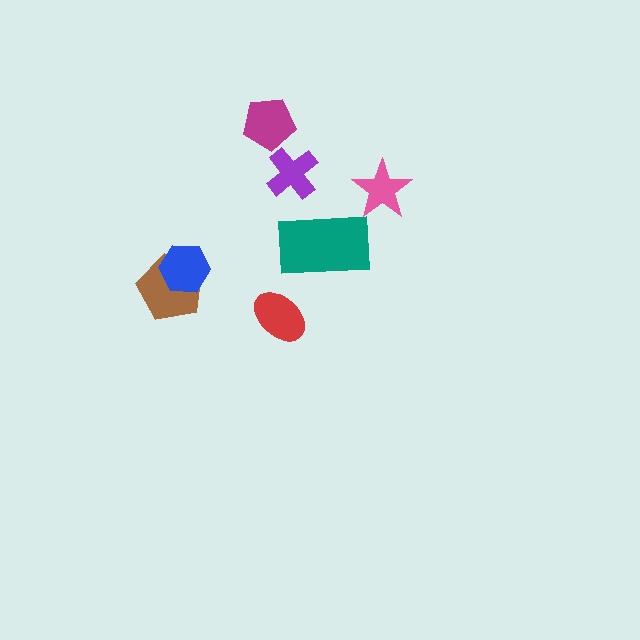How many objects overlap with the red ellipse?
0 objects overlap with the red ellipse.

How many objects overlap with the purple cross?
0 objects overlap with the purple cross.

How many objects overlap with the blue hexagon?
1 object overlaps with the blue hexagon.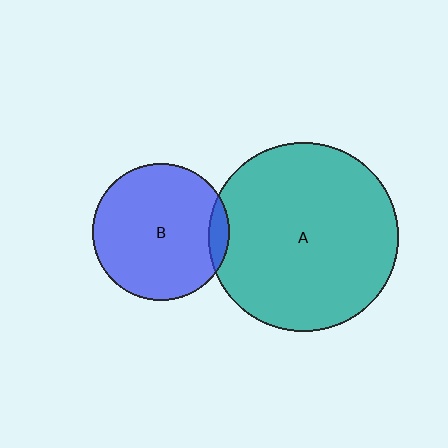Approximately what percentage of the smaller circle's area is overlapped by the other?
Approximately 5%.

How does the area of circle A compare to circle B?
Approximately 1.9 times.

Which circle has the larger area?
Circle A (teal).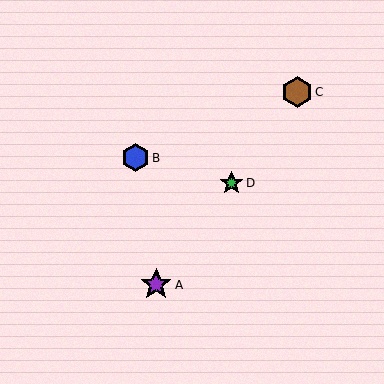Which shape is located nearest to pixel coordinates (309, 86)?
The brown hexagon (labeled C) at (297, 92) is nearest to that location.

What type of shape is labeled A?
Shape A is a purple star.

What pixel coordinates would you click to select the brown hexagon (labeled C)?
Click at (297, 92) to select the brown hexagon C.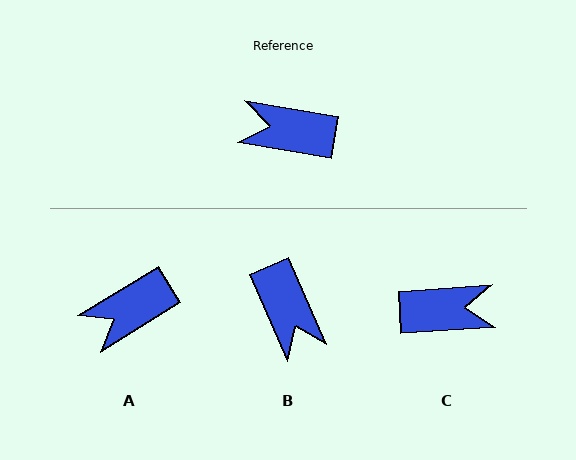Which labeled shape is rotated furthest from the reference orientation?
C, about 167 degrees away.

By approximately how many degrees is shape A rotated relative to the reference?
Approximately 41 degrees counter-clockwise.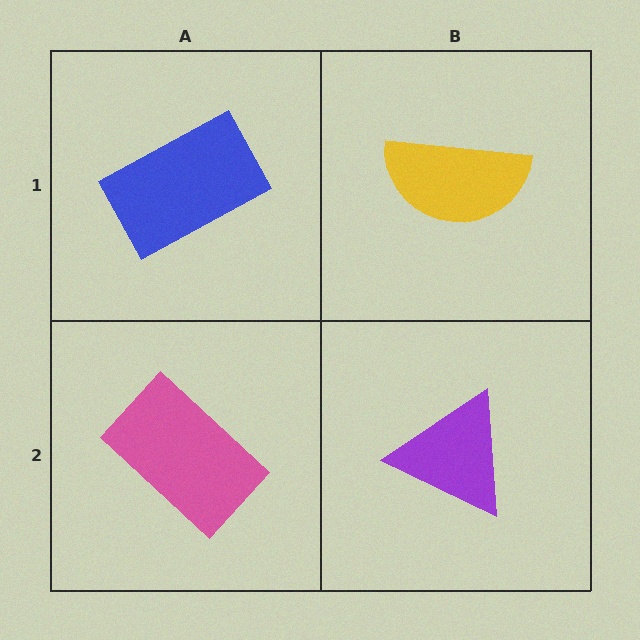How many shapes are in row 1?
2 shapes.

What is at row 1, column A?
A blue rectangle.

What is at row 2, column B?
A purple triangle.